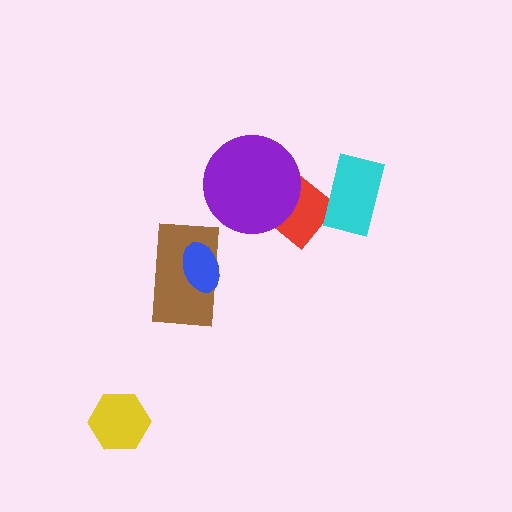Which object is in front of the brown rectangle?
The blue ellipse is in front of the brown rectangle.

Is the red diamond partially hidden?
Yes, it is partially covered by another shape.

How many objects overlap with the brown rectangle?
1 object overlaps with the brown rectangle.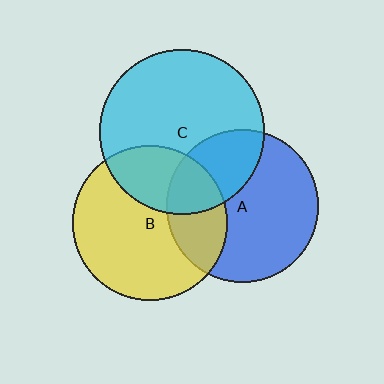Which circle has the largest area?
Circle C (cyan).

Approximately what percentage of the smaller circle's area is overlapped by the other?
Approximately 30%.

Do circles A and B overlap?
Yes.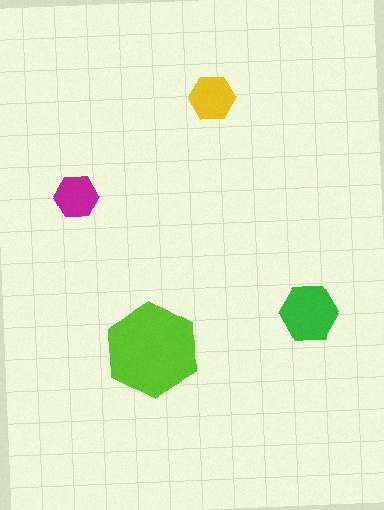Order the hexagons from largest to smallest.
the lime one, the green one, the yellow one, the magenta one.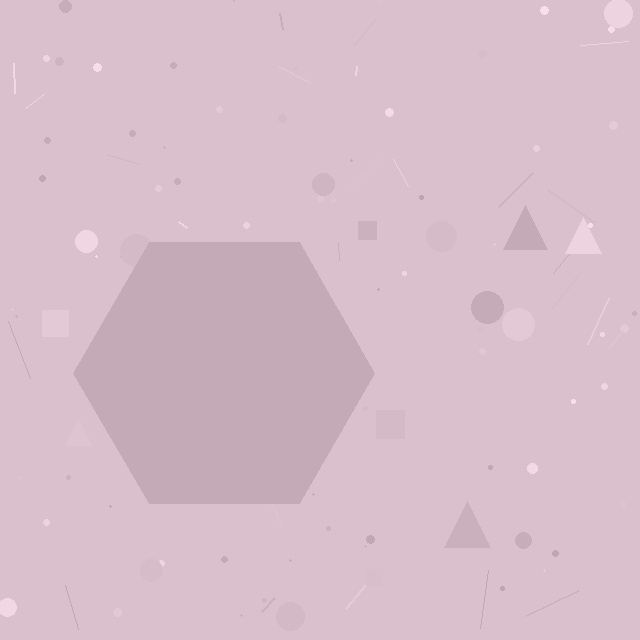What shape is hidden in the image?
A hexagon is hidden in the image.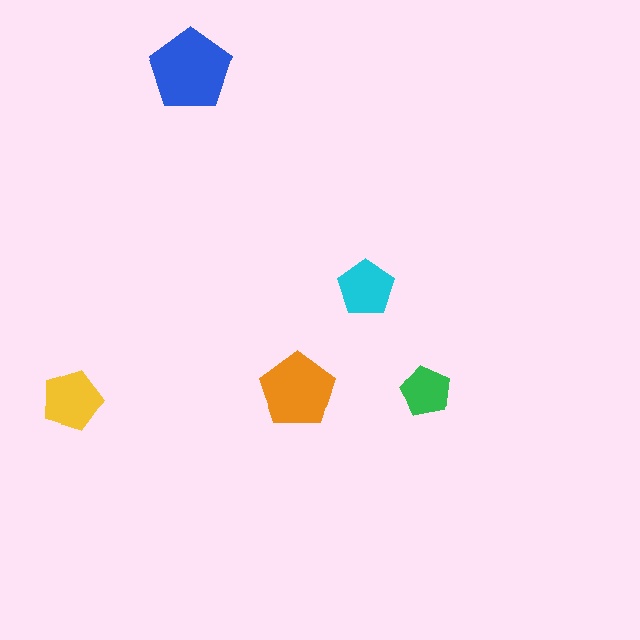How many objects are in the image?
There are 5 objects in the image.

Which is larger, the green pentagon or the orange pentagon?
The orange one.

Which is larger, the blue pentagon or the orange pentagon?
The blue one.